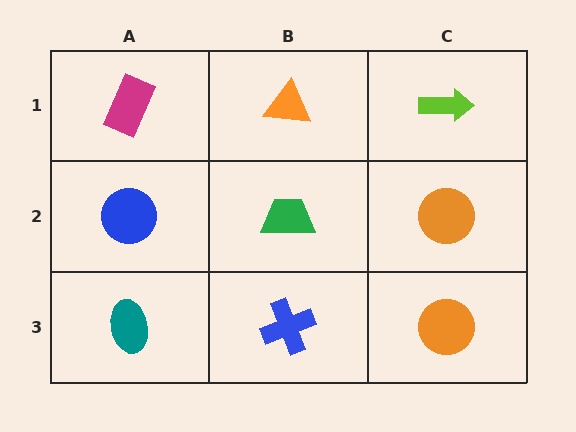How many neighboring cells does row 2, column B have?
4.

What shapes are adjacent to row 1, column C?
An orange circle (row 2, column C), an orange triangle (row 1, column B).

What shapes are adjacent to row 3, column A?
A blue circle (row 2, column A), a blue cross (row 3, column B).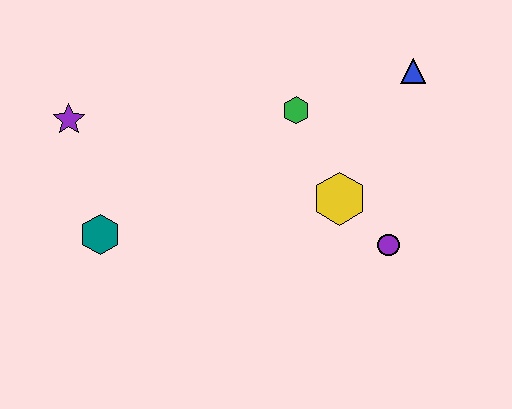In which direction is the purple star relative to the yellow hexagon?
The purple star is to the left of the yellow hexagon.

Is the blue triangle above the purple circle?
Yes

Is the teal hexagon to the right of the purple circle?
No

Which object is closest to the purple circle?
The yellow hexagon is closest to the purple circle.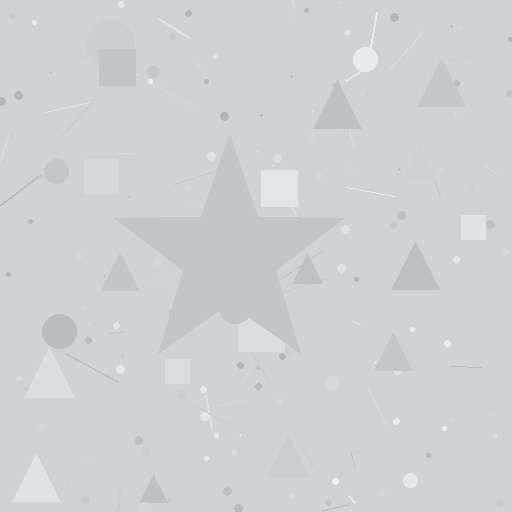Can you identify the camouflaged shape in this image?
The camouflaged shape is a star.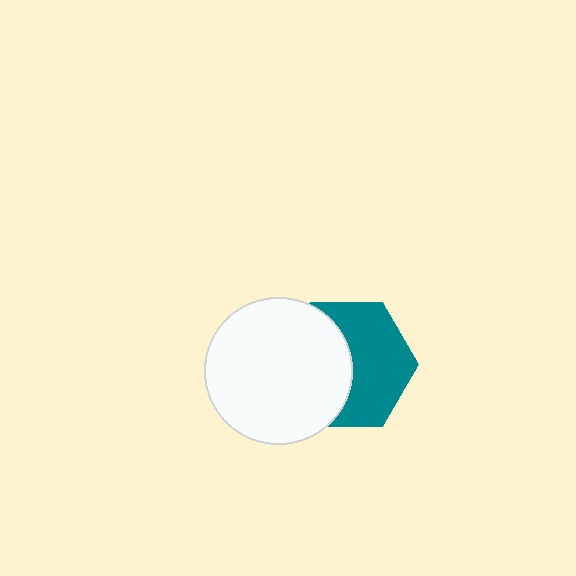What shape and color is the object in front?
The object in front is a white circle.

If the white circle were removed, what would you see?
You would see the complete teal hexagon.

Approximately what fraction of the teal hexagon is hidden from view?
Roughly 46% of the teal hexagon is hidden behind the white circle.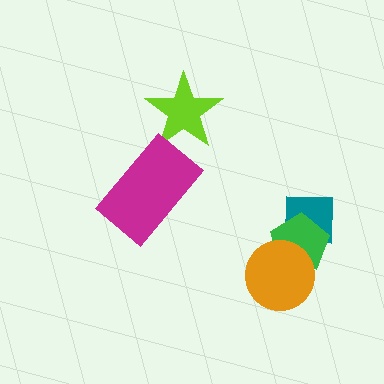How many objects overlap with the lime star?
0 objects overlap with the lime star.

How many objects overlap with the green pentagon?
2 objects overlap with the green pentagon.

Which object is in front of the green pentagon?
The orange circle is in front of the green pentagon.